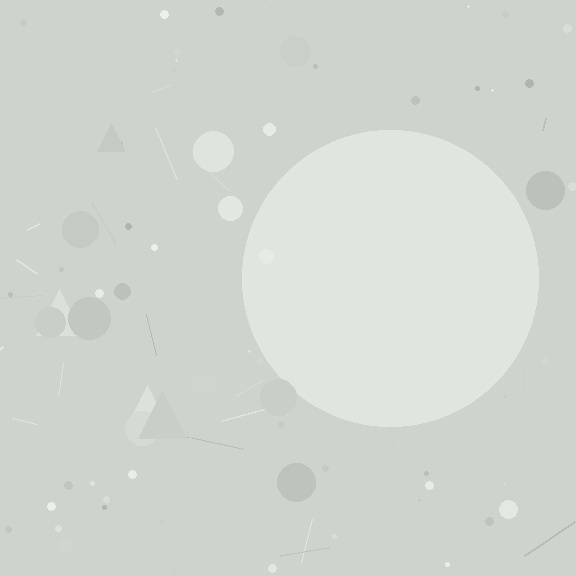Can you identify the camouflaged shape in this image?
The camouflaged shape is a circle.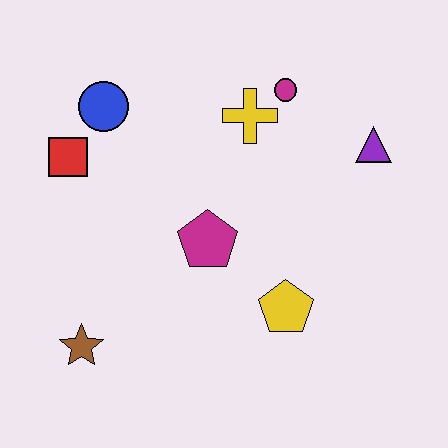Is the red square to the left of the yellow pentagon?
Yes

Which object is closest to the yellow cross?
The magenta circle is closest to the yellow cross.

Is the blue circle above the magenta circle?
No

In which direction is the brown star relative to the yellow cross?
The brown star is below the yellow cross.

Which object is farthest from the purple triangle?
The brown star is farthest from the purple triangle.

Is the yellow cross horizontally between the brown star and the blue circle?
No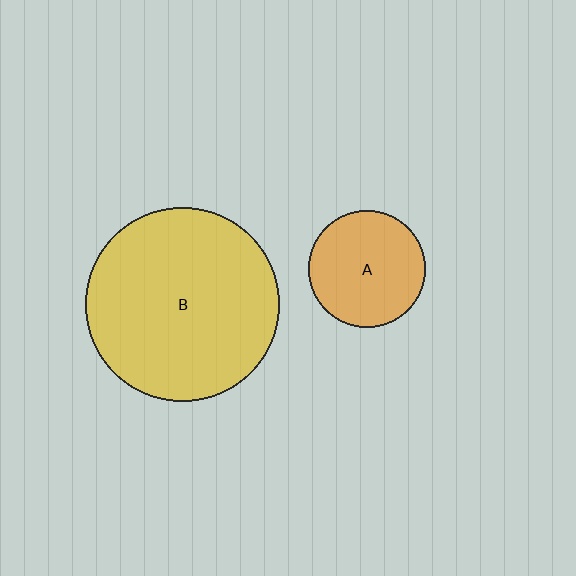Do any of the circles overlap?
No, none of the circles overlap.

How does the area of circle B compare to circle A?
Approximately 2.7 times.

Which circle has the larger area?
Circle B (yellow).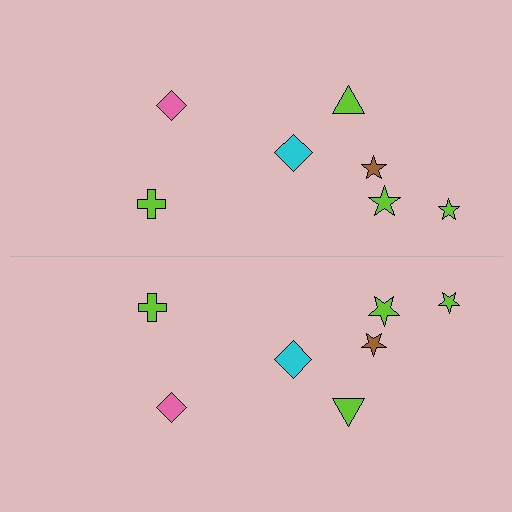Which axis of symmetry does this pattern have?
The pattern has a horizontal axis of symmetry running through the center of the image.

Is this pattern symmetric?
Yes, this pattern has bilateral (reflection) symmetry.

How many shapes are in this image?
There are 14 shapes in this image.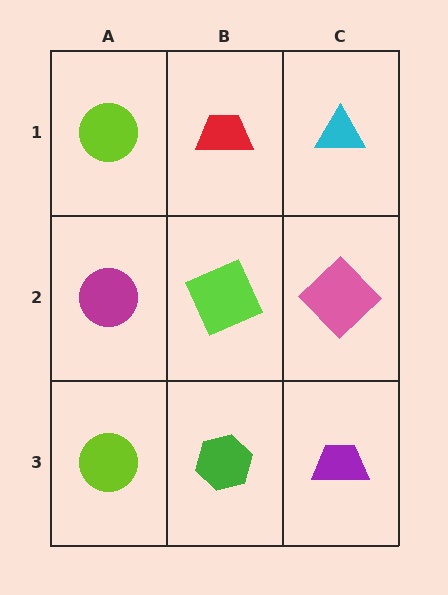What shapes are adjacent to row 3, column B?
A lime square (row 2, column B), a lime circle (row 3, column A), a purple trapezoid (row 3, column C).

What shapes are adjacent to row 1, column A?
A magenta circle (row 2, column A), a red trapezoid (row 1, column B).